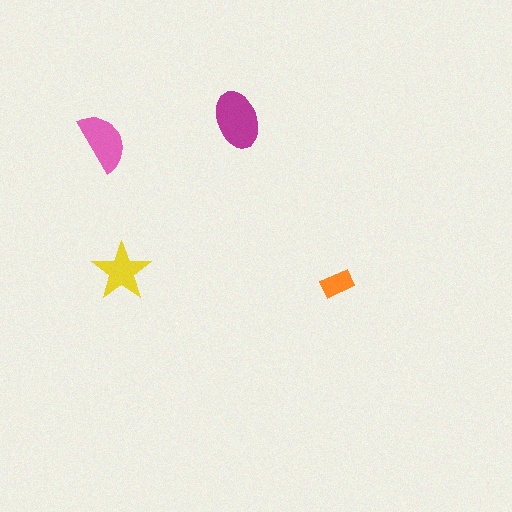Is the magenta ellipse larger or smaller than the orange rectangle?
Larger.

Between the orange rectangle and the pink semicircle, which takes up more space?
The pink semicircle.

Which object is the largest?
The magenta ellipse.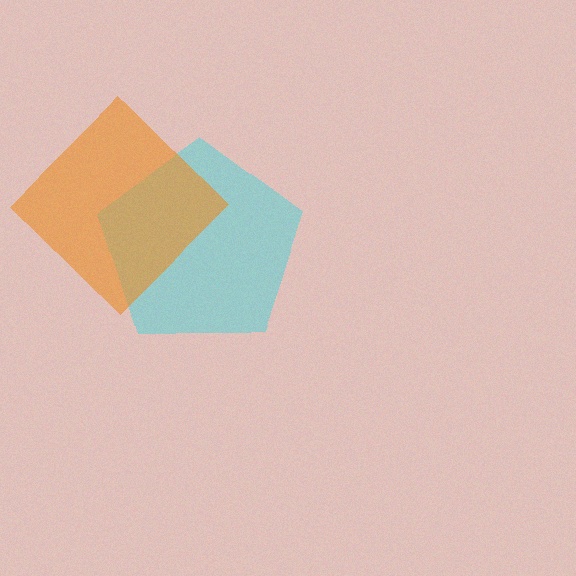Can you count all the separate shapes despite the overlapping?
Yes, there are 2 separate shapes.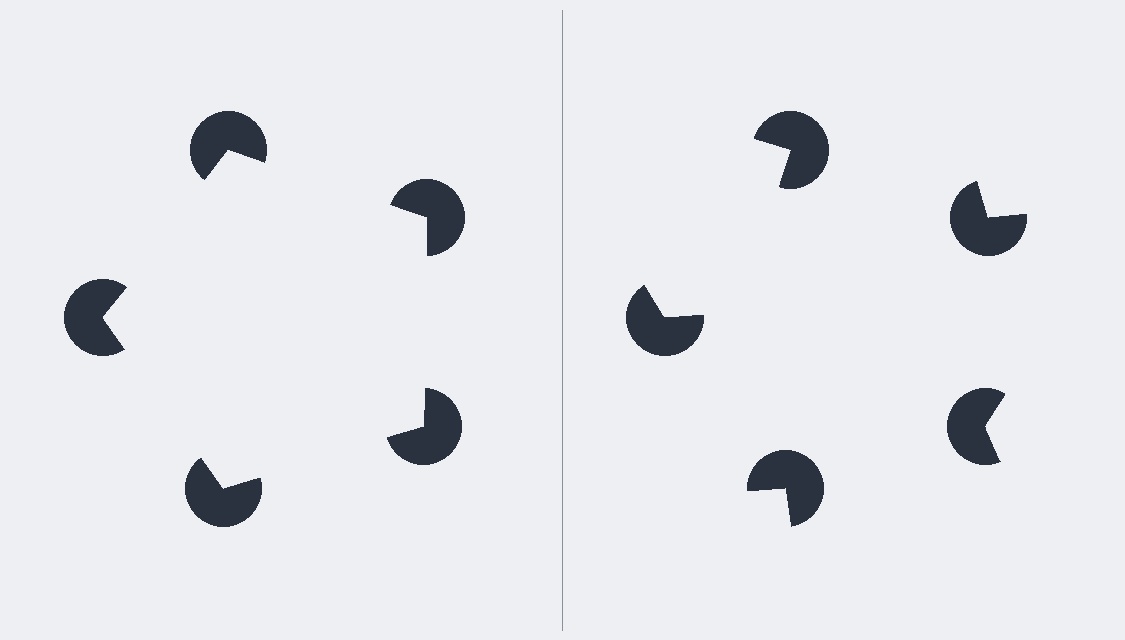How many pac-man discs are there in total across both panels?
10 — 5 on each side.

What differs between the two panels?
The pac-man discs are positioned identically on both sides; only the wedge orientations differ. On the left they align to a pentagon; on the right they are misaligned.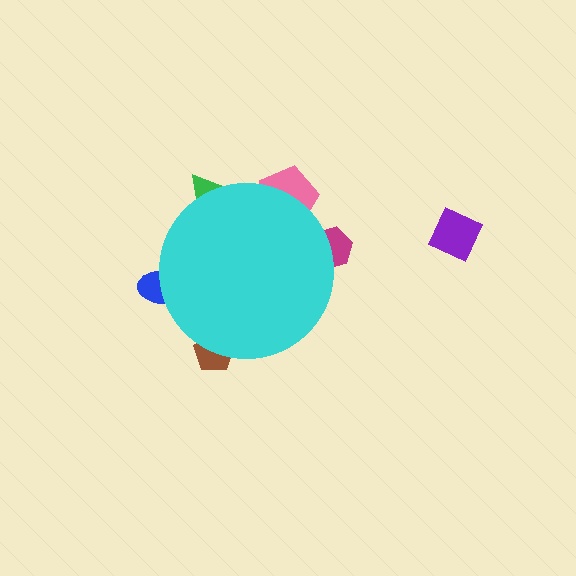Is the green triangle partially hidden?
Yes, the green triangle is partially hidden behind the cyan circle.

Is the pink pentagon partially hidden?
Yes, the pink pentagon is partially hidden behind the cyan circle.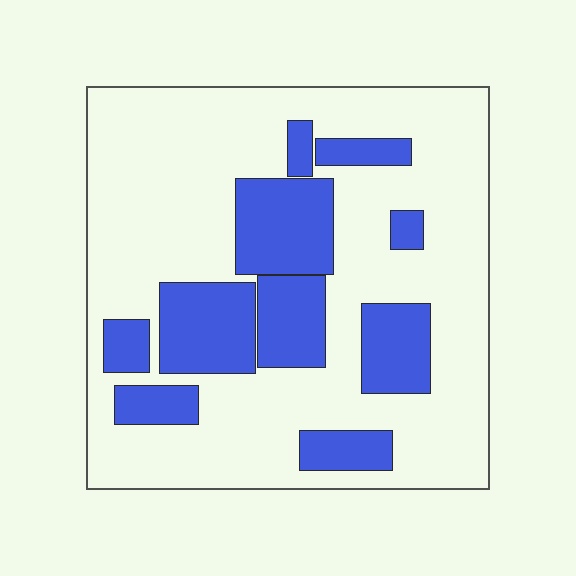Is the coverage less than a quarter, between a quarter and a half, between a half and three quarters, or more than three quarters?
Between a quarter and a half.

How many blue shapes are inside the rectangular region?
10.